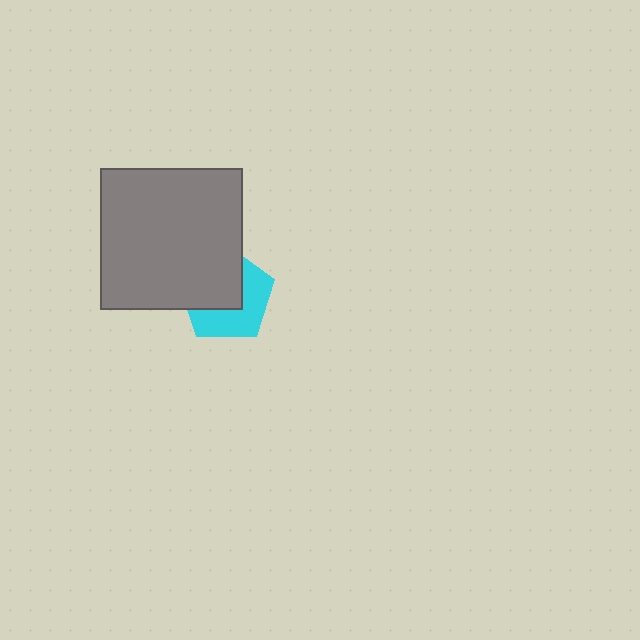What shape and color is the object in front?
The object in front is a gray square.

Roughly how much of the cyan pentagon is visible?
About half of it is visible (roughly 49%).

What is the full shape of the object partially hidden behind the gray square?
The partially hidden object is a cyan pentagon.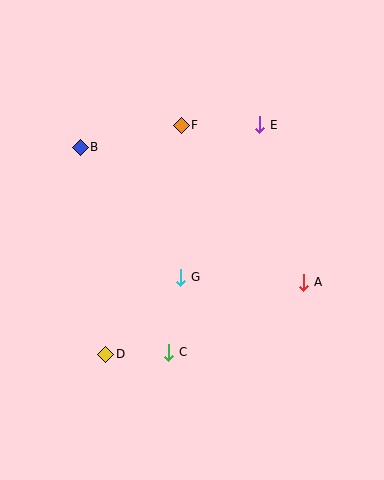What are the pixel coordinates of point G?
Point G is at (181, 277).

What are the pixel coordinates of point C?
Point C is at (169, 352).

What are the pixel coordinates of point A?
Point A is at (304, 282).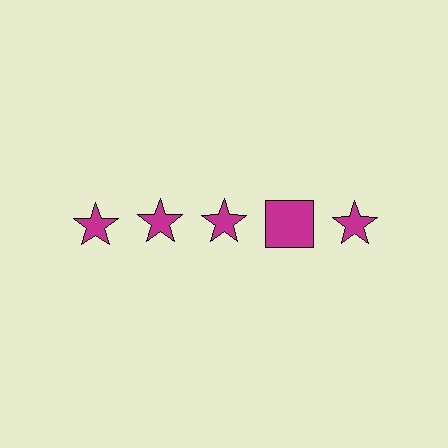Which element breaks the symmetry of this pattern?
The magenta square in the top row, second from right column breaks the symmetry. All other shapes are magenta stars.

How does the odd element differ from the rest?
It has a different shape: square instead of star.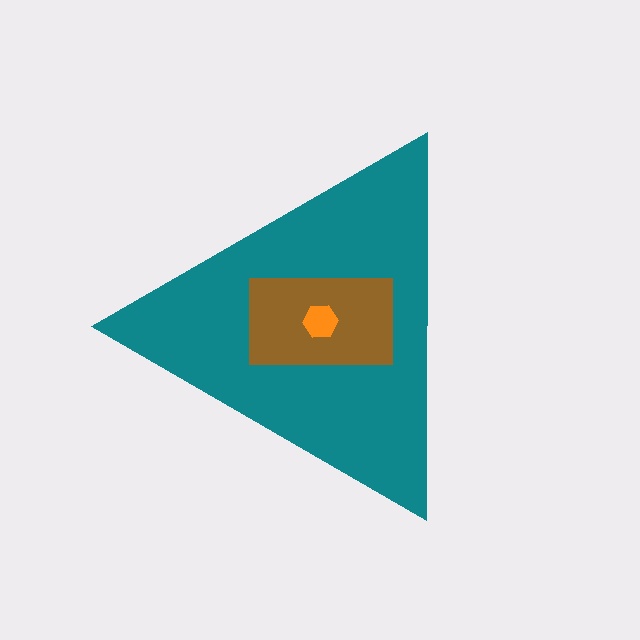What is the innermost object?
The orange hexagon.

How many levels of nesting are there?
3.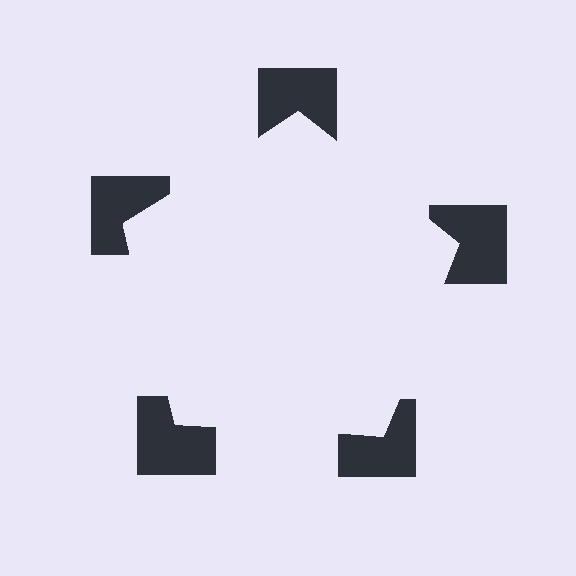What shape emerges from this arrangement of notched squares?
An illusory pentagon — its edges are inferred from the aligned wedge cuts in the notched squares, not physically drawn.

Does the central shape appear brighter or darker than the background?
It typically appears slightly brighter than the background, even though no actual brightness change is drawn.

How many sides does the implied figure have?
5 sides.